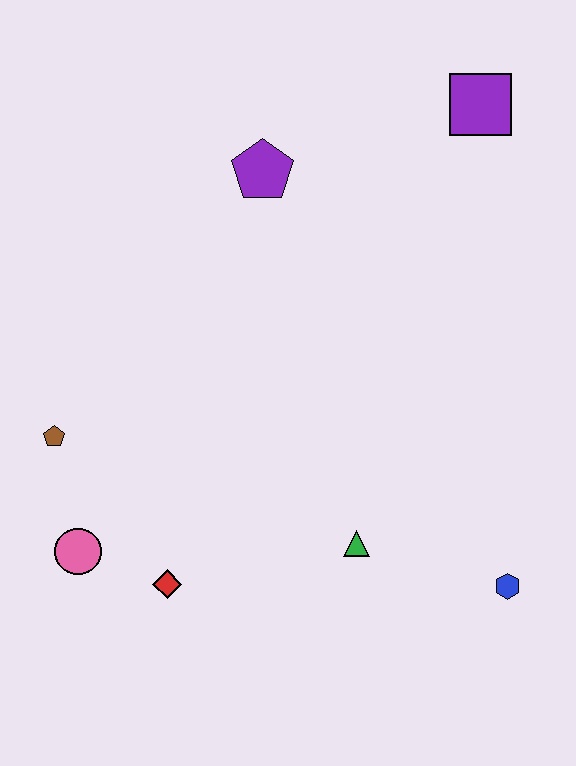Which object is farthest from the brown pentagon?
The purple square is farthest from the brown pentagon.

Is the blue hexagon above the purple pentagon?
No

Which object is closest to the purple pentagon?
The purple square is closest to the purple pentagon.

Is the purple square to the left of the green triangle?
No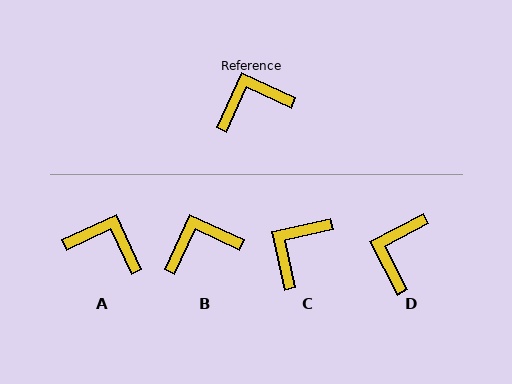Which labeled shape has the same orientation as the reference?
B.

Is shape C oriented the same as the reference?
No, it is off by about 36 degrees.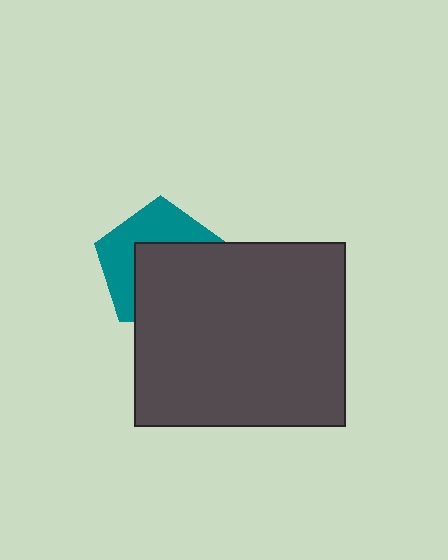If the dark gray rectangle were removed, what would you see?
You would see the complete teal pentagon.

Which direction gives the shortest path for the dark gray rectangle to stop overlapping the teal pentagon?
Moving toward the lower-right gives the shortest separation.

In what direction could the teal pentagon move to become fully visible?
The teal pentagon could move toward the upper-left. That would shift it out from behind the dark gray rectangle entirely.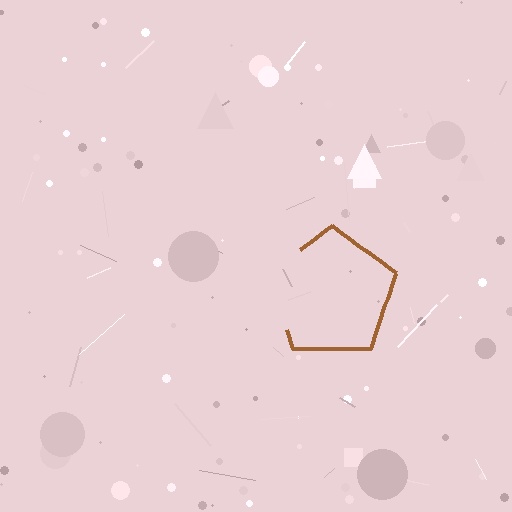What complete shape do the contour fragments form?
The contour fragments form a pentagon.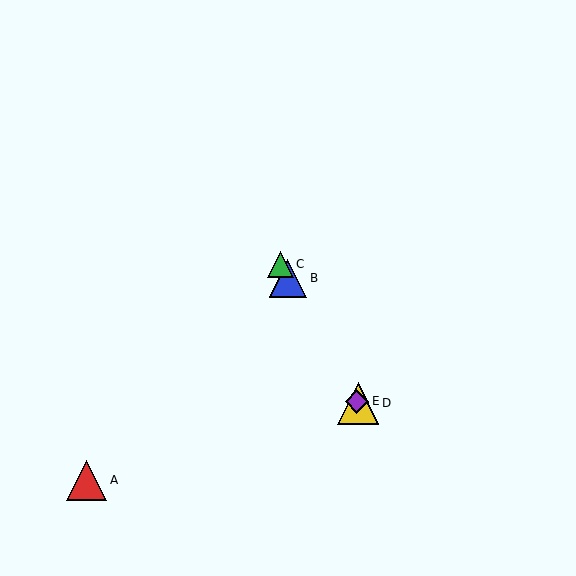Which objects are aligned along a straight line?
Objects B, C, D, E are aligned along a straight line.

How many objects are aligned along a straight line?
4 objects (B, C, D, E) are aligned along a straight line.